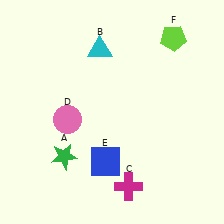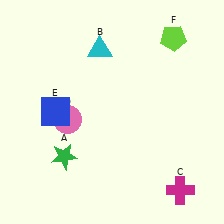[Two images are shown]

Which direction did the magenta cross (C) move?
The magenta cross (C) moved right.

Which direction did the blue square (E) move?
The blue square (E) moved left.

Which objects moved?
The objects that moved are: the magenta cross (C), the blue square (E).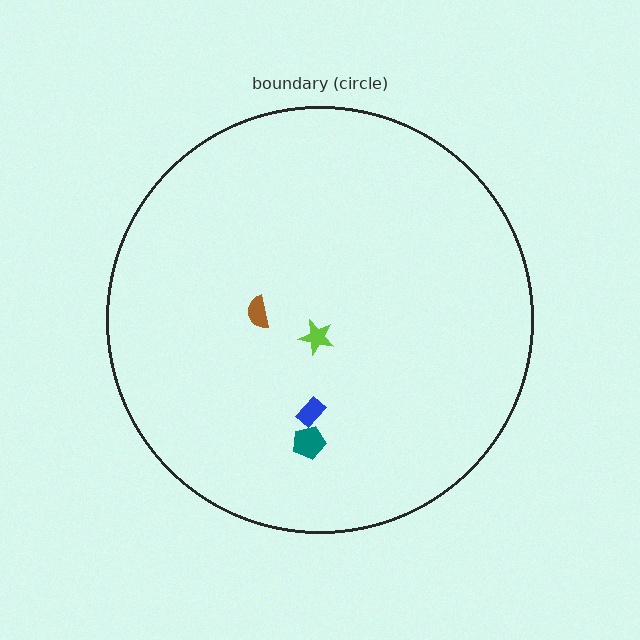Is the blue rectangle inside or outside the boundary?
Inside.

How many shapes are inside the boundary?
4 inside, 0 outside.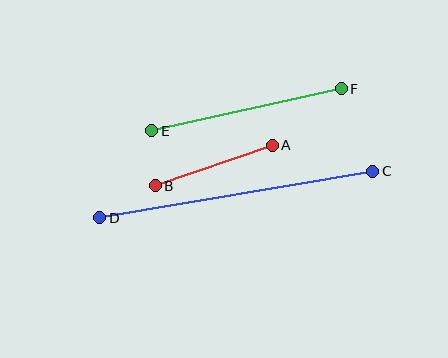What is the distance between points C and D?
The distance is approximately 277 pixels.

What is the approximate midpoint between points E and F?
The midpoint is at approximately (247, 110) pixels.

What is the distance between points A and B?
The distance is approximately 124 pixels.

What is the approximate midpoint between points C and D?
The midpoint is at approximately (236, 195) pixels.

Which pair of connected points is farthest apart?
Points C and D are farthest apart.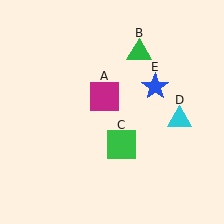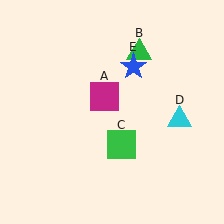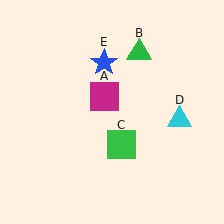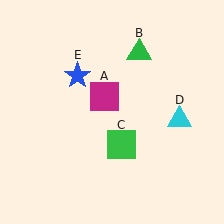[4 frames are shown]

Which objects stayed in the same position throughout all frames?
Magenta square (object A) and green triangle (object B) and green square (object C) and cyan triangle (object D) remained stationary.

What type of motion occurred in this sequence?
The blue star (object E) rotated counterclockwise around the center of the scene.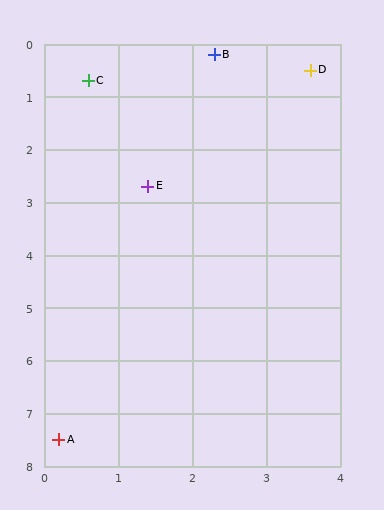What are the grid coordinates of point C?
Point C is at approximately (0.6, 0.7).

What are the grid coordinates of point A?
Point A is at approximately (0.2, 7.5).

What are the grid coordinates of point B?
Point B is at approximately (2.3, 0.2).